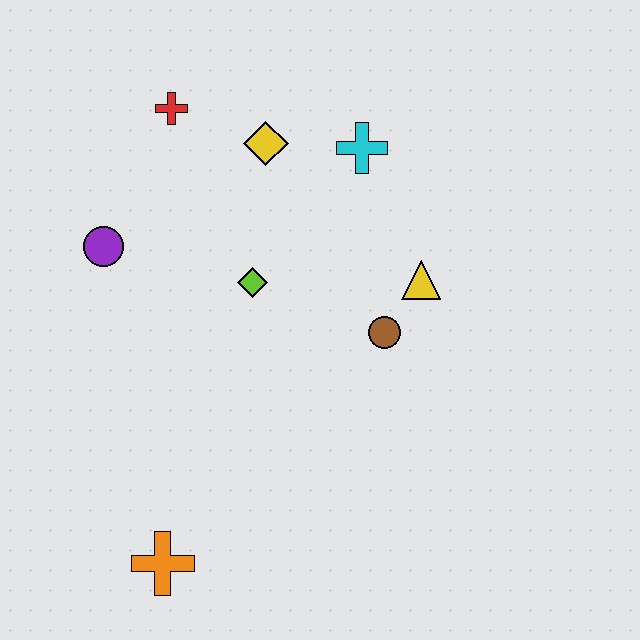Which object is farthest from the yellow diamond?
The orange cross is farthest from the yellow diamond.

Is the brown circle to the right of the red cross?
Yes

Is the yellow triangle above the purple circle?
No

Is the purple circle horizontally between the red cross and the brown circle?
No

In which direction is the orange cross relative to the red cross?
The orange cross is below the red cross.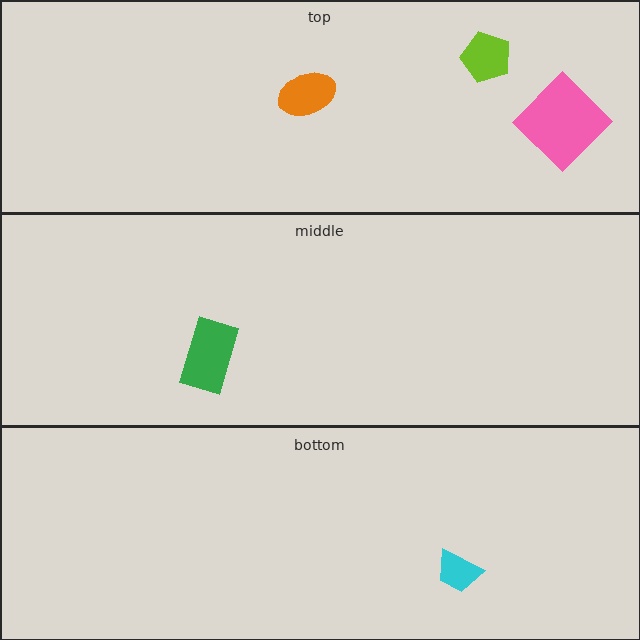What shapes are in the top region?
The pink diamond, the orange ellipse, the lime pentagon.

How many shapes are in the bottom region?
1.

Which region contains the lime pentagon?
The top region.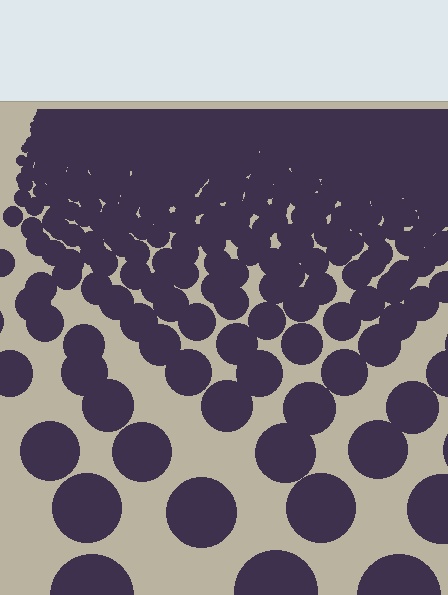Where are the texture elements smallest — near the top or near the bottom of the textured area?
Near the top.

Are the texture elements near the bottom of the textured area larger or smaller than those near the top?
Larger. Near the bottom, elements are closer to the viewer and appear at a bigger on-screen size.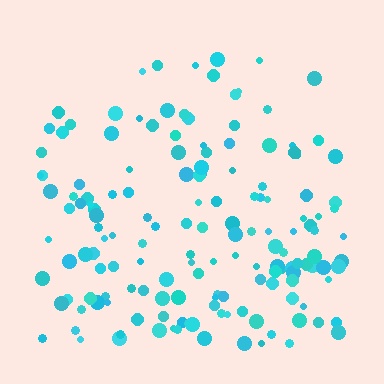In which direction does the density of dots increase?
From top to bottom, with the bottom side densest.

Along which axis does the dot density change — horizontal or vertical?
Vertical.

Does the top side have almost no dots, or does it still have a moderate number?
Still a moderate number, just noticeably fewer than the bottom.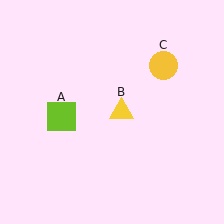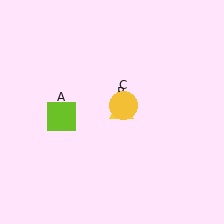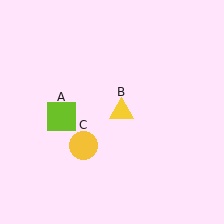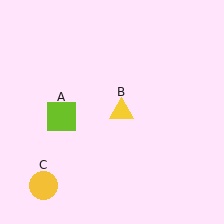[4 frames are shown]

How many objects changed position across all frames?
1 object changed position: yellow circle (object C).